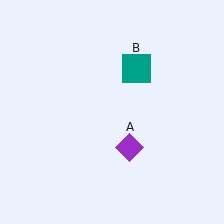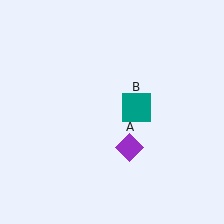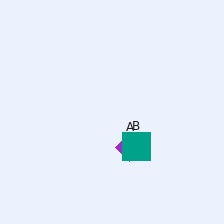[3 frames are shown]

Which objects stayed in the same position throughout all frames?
Purple diamond (object A) remained stationary.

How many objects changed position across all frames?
1 object changed position: teal square (object B).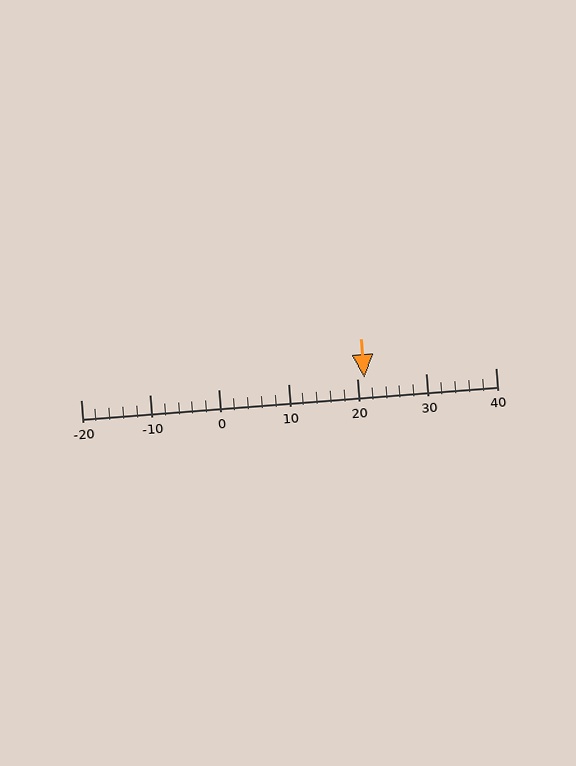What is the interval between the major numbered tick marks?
The major tick marks are spaced 10 units apart.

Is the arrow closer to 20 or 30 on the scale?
The arrow is closer to 20.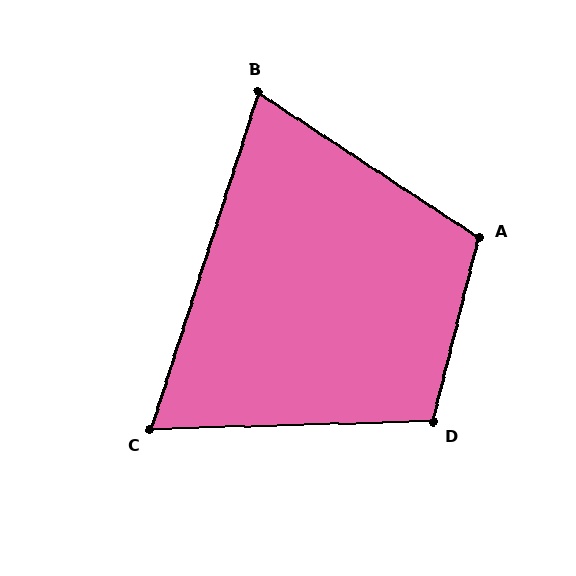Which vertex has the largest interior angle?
A, at approximately 109 degrees.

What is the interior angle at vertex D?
Approximately 106 degrees (obtuse).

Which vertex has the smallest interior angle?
C, at approximately 71 degrees.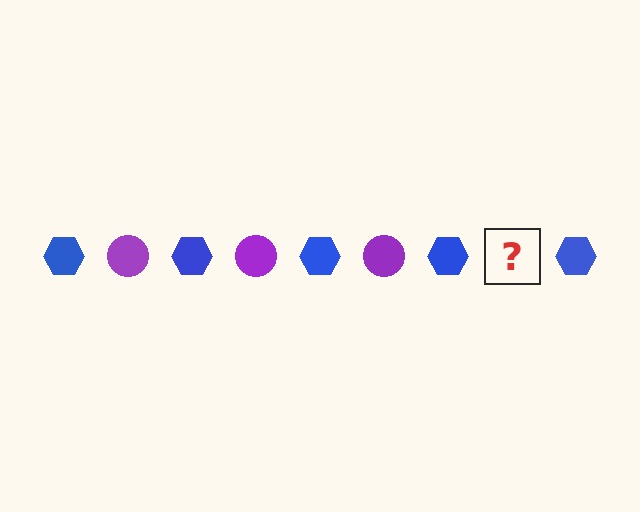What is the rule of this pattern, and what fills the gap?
The rule is that the pattern alternates between blue hexagon and purple circle. The gap should be filled with a purple circle.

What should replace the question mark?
The question mark should be replaced with a purple circle.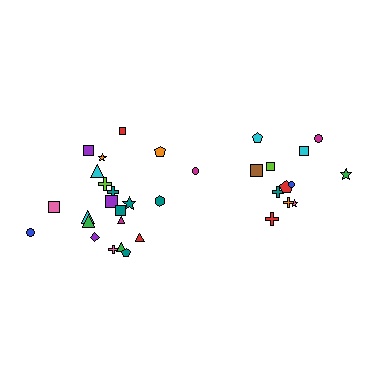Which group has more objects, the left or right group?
The left group.